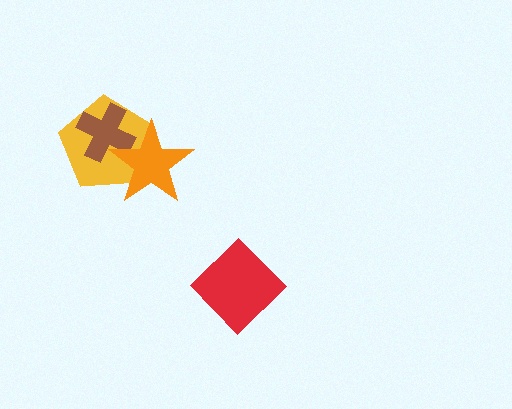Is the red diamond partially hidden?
No, no other shape covers it.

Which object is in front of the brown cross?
The orange star is in front of the brown cross.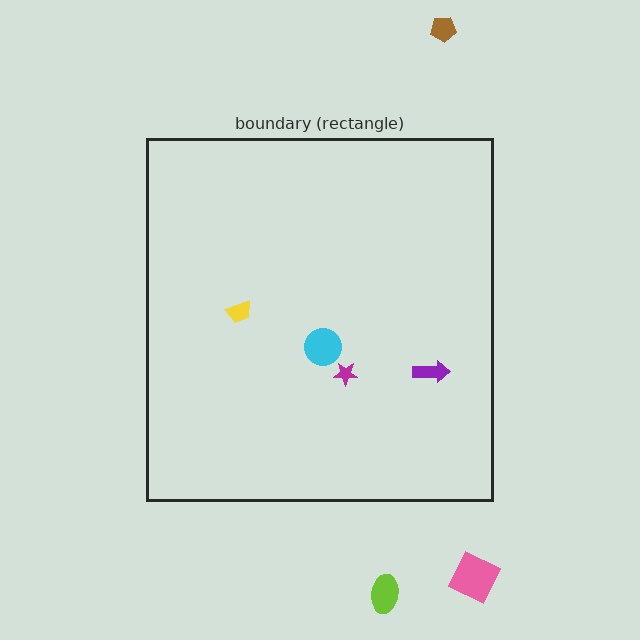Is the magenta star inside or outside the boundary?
Inside.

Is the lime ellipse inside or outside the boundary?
Outside.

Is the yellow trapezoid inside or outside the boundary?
Inside.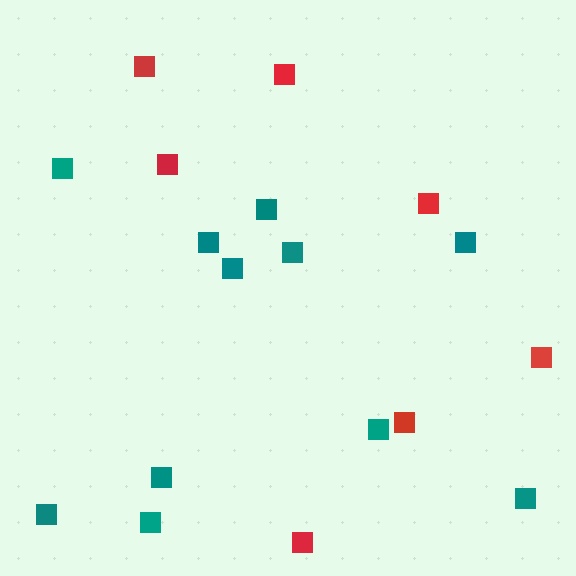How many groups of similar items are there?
There are 2 groups: one group of red squares (7) and one group of teal squares (11).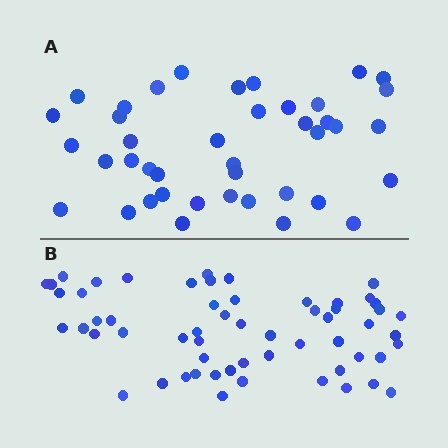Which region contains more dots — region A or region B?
Region B (the bottom region) has more dots.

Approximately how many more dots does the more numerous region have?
Region B has approximately 15 more dots than region A.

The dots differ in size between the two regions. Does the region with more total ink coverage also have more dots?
No. Region A has more total ink coverage because its dots are larger, but region B actually contains more individual dots. Total area can be misleading — the number of items is what matters here.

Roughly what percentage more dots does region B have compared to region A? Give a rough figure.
About 40% more.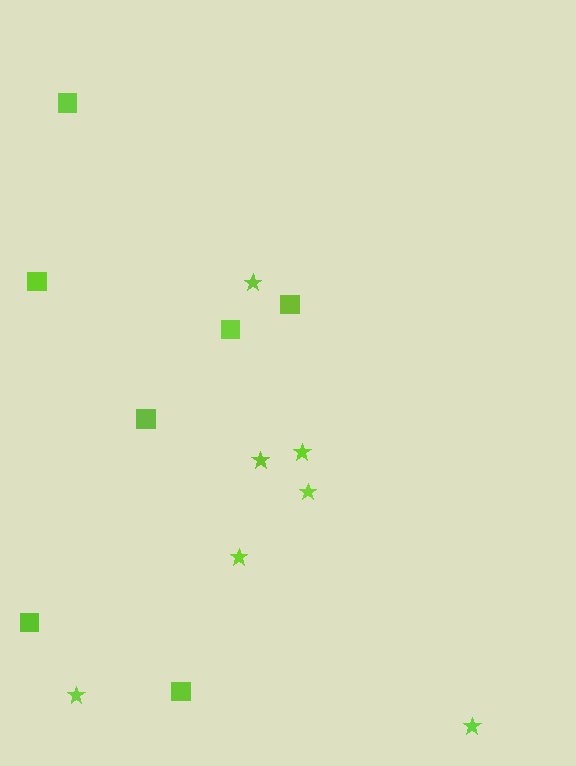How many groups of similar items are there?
There are 2 groups: one group of stars (7) and one group of squares (7).